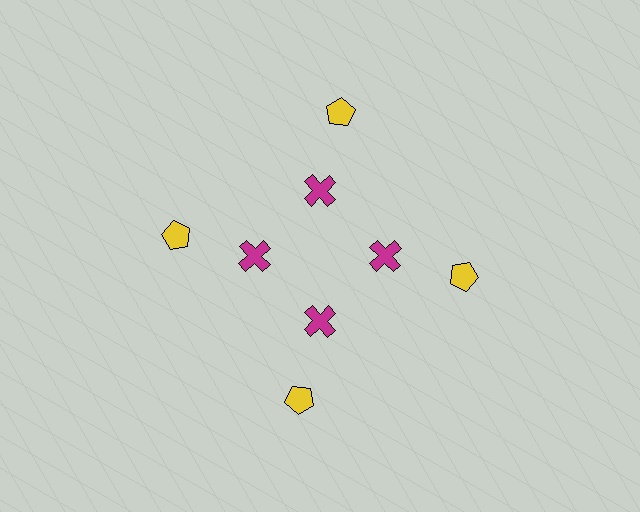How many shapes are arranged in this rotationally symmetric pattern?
There are 8 shapes, arranged in 4 groups of 2.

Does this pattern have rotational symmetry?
Yes, this pattern has 4-fold rotational symmetry. It looks the same after rotating 90 degrees around the center.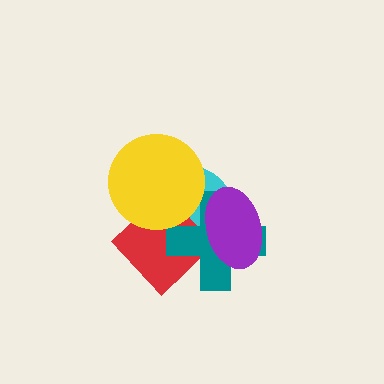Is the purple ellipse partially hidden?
No, no other shape covers it.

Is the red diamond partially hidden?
Yes, it is partially covered by another shape.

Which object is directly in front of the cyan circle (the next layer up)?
The red diamond is directly in front of the cyan circle.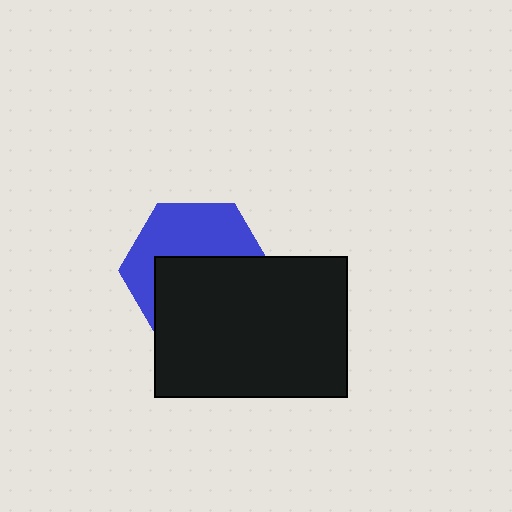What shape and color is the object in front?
The object in front is a black rectangle.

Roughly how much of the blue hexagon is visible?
About half of it is visible (roughly 46%).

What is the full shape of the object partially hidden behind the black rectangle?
The partially hidden object is a blue hexagon.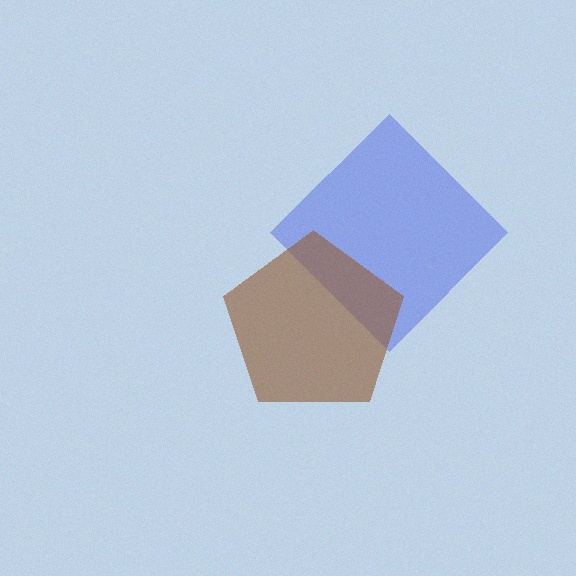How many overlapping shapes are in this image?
There are 2 overlapping shapes in the image.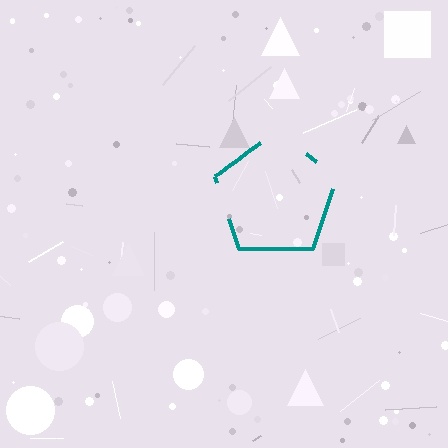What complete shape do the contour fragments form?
The contour fragments form a pentagon.